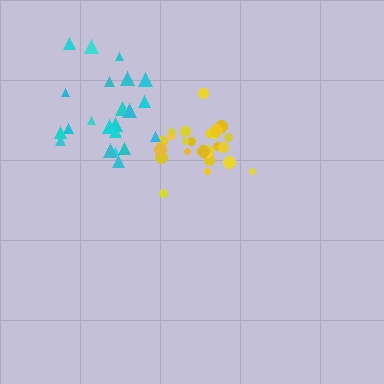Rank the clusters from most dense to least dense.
yellow, cyan.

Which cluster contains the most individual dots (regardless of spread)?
Yellow (26).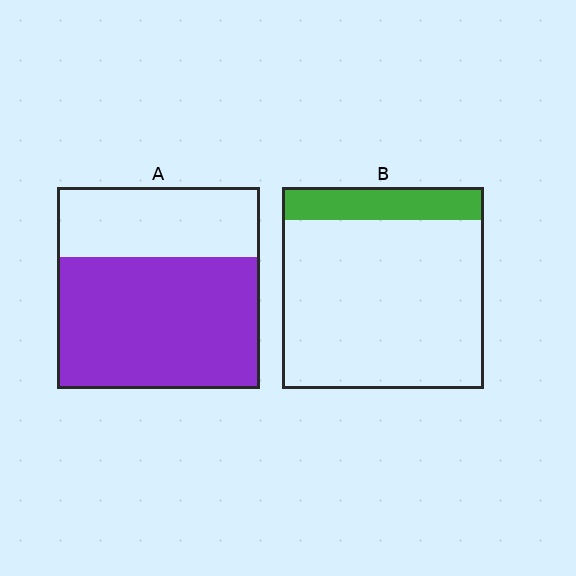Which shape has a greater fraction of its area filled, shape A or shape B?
Shape A.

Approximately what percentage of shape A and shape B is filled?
A is approximately 65% and B is approximately 15%.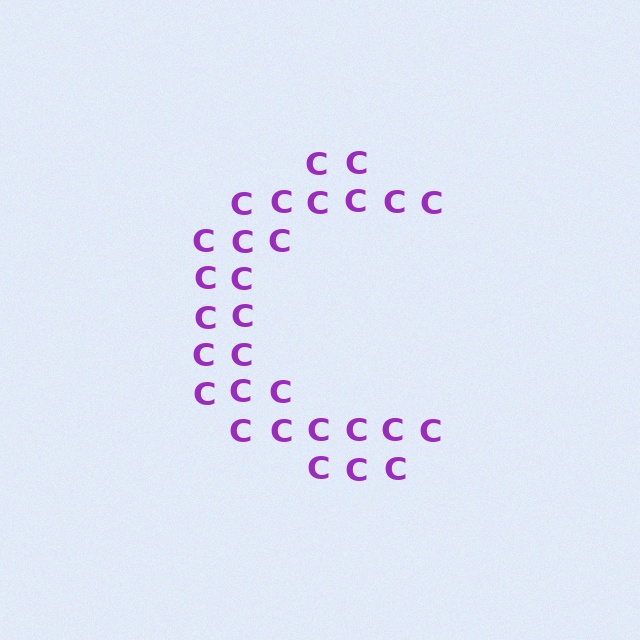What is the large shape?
The large shape is the letter C.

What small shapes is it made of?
It is made of small letter C's.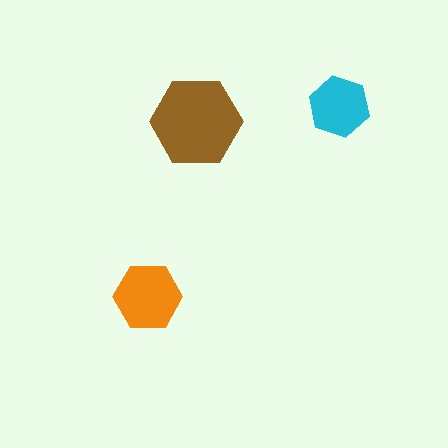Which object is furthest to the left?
The orange hexagon is leftmost.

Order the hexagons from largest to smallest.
the brown one, the orange one, the cyan one.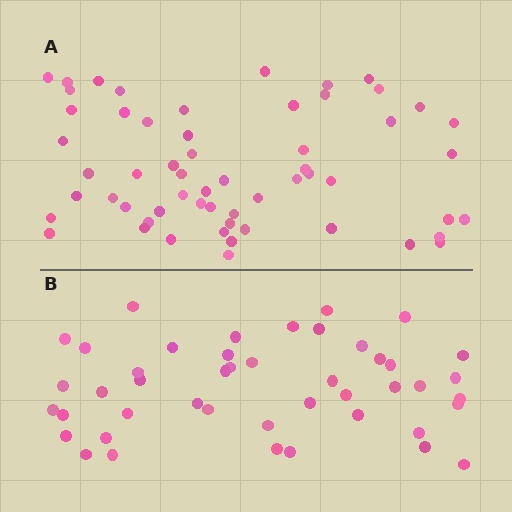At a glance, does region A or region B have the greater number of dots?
Region A (the top region) has more dots.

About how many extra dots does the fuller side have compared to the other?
Region A has approximately 15 more dots than region B.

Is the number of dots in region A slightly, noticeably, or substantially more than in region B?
Region A has noticeably more, but not dramatically so. The ratio is roughly 1.3 to 1.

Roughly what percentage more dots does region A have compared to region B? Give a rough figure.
About 30% more.